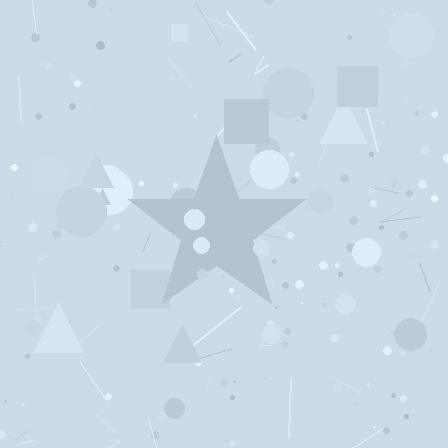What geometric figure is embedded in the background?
A star is embedded in the background.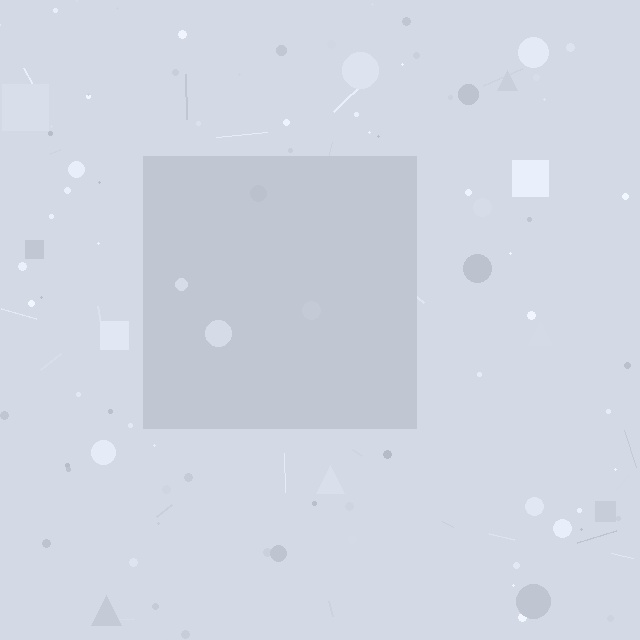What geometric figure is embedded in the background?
A square is embedded in the background.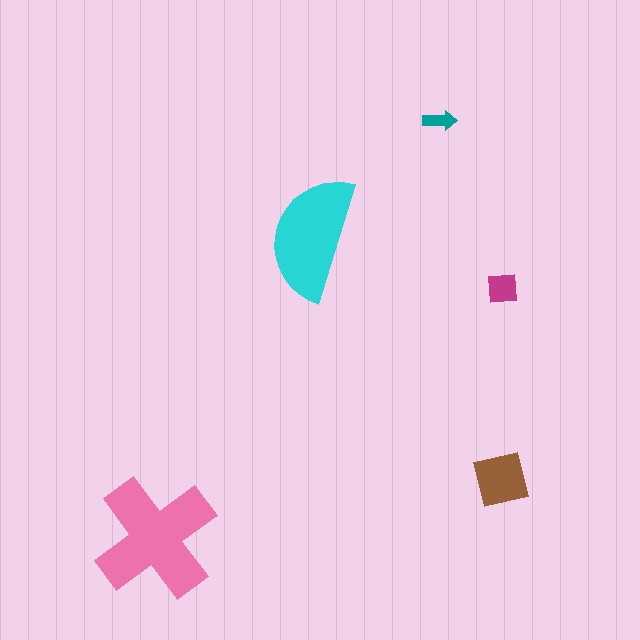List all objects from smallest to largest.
The teal arrow, the magenta square, the brown square, the cyan semicircle, the pink cross.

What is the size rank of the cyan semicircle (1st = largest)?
2nd.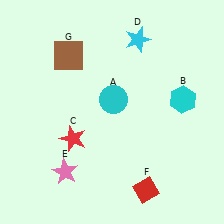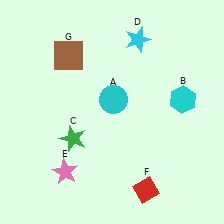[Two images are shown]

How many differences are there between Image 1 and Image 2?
There is 1 difference between the two images.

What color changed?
The star (C) changed from red in Image 1 to green in Image 2.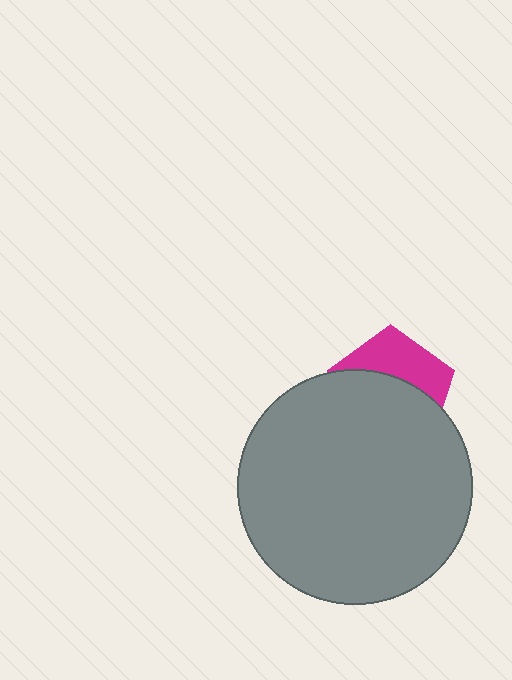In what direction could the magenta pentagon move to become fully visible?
The magenta pentagon could move up. That would shift it out from behind the gray circle entirely.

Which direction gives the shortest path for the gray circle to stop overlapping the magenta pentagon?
Moving down gives the shortest separation.